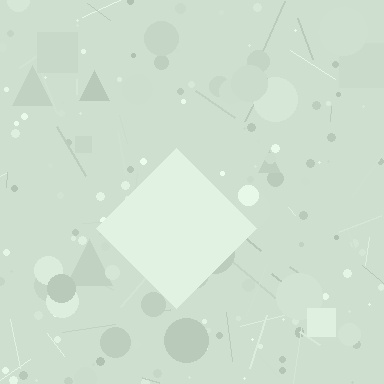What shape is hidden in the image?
A diamond is hidden in the image.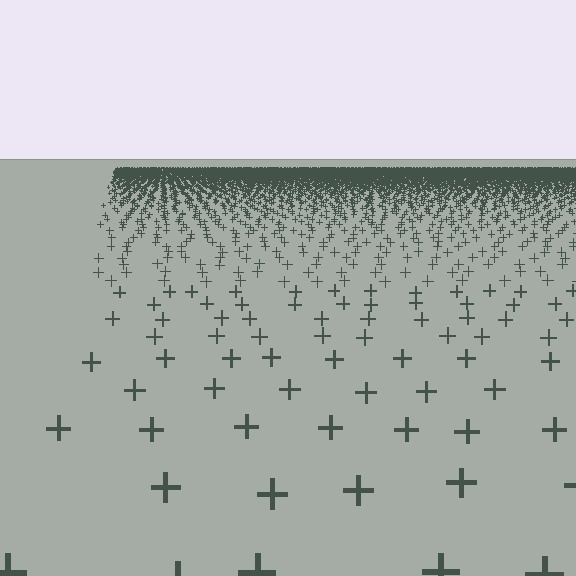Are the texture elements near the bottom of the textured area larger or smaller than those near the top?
Larger. Near the bottom, elements are closer to the viewer and appear at a bigger on-screen size.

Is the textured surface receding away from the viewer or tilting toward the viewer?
The surface is receding away from the viewer. Texture elements get smaller and denser toward the top.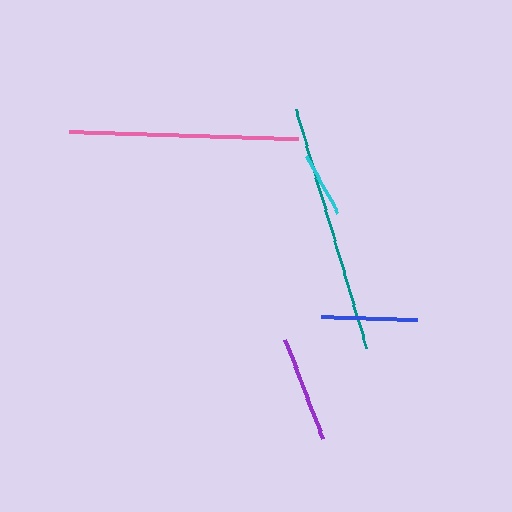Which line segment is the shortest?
The cyan line is the shortest at approximately 66 pixels.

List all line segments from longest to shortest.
From longest to shortest: teal, pink, purple, blue, cyan.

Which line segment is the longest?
The teal line is the longest at approximately 249 pixels.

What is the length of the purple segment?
The purple segment is approximately 106 pixels long.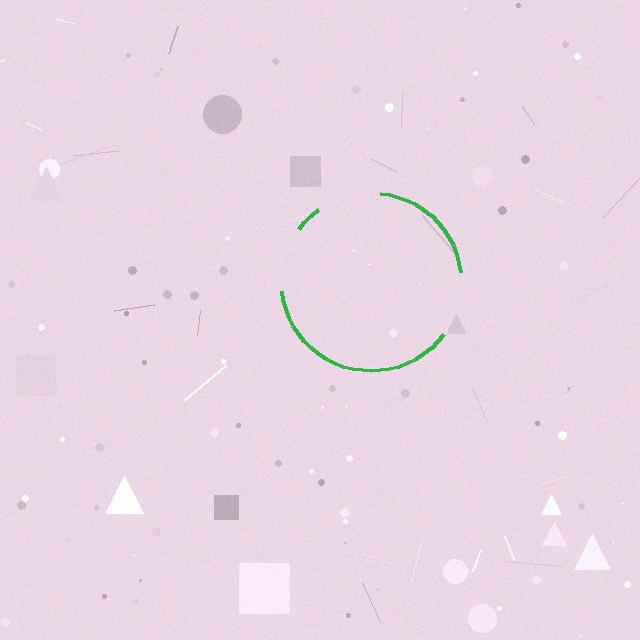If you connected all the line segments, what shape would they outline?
They would outline a circle.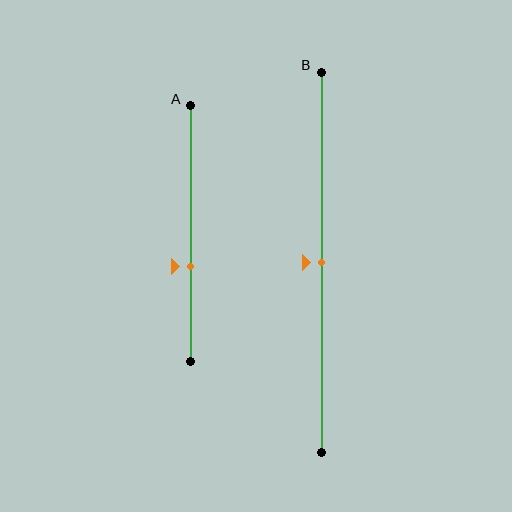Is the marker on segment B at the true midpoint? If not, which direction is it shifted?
Yes, the marker on segment B is at the true midpoint.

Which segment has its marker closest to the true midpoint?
Segment B has its marker closest to the true midpoint.